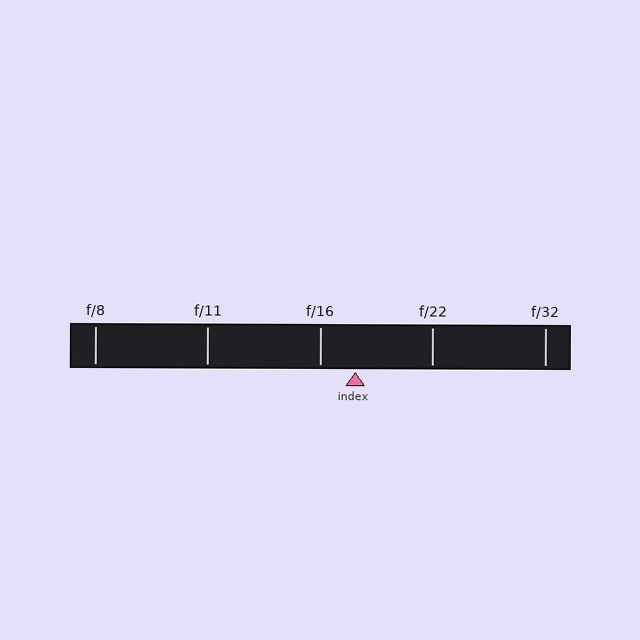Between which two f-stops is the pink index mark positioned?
The index mark is between f/16 and f/22.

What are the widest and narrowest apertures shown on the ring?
The widest aperture shown is f/8 and the narrowest is f/32.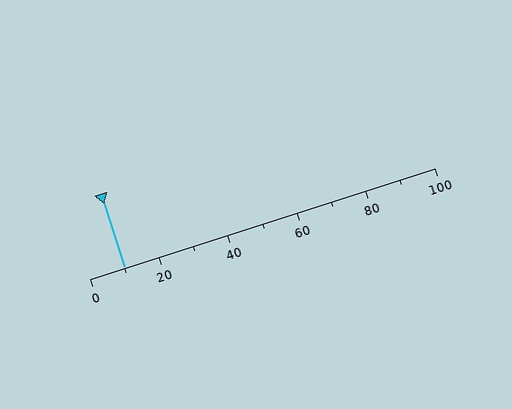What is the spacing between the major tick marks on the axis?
The major ticks are spaced 20 apart.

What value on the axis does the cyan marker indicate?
The marker indicates approximately 10.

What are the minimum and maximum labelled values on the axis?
The axis runs from 0 to 100.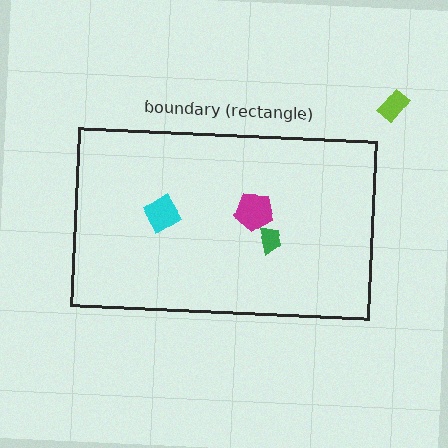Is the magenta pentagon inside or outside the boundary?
Inside.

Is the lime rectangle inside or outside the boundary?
Outside.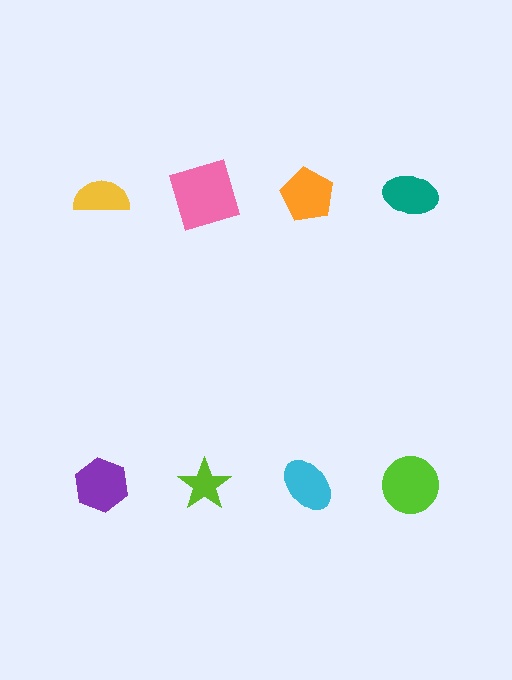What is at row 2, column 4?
A lime circle.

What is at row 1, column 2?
A pink square.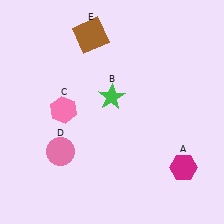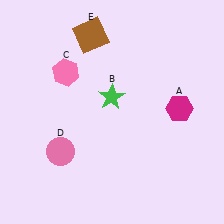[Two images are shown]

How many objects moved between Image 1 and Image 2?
2 objects moved between the two images.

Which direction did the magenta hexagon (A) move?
The magenta hexagon (A) moved up.